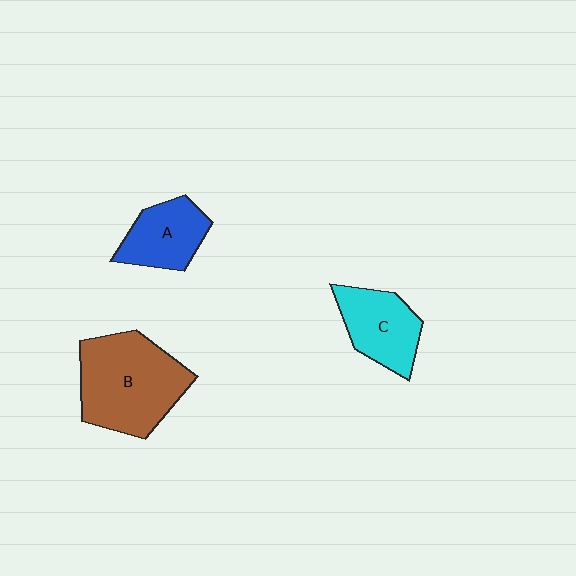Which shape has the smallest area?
Shape A (blue).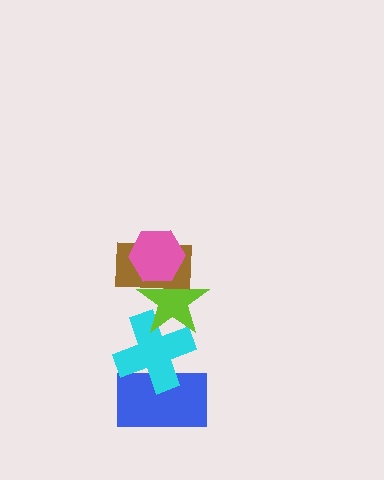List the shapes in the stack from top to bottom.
From top to bottom: the pink hexagon, the brown rectangle, the lime star, the cyan cross, the blue rectangle.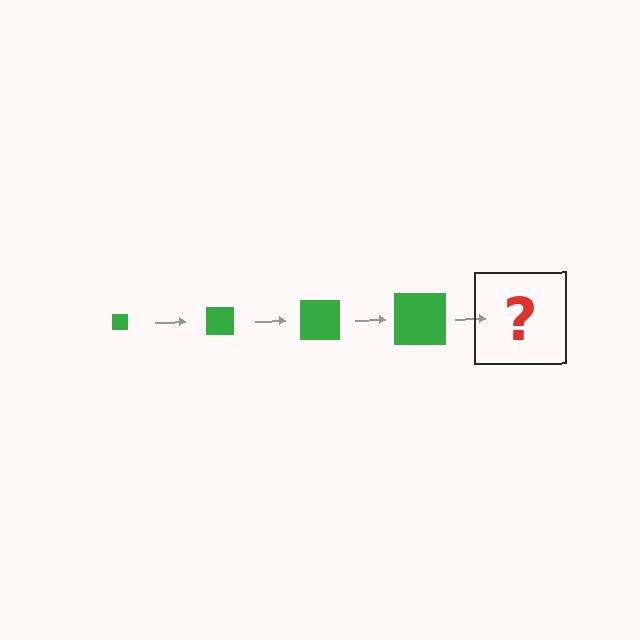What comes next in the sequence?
The next element should be a green square, larger than the previous one.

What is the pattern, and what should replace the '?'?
The pattern is that the square gets progressively larger each step. The '?' should be a green square, larger than the previous one.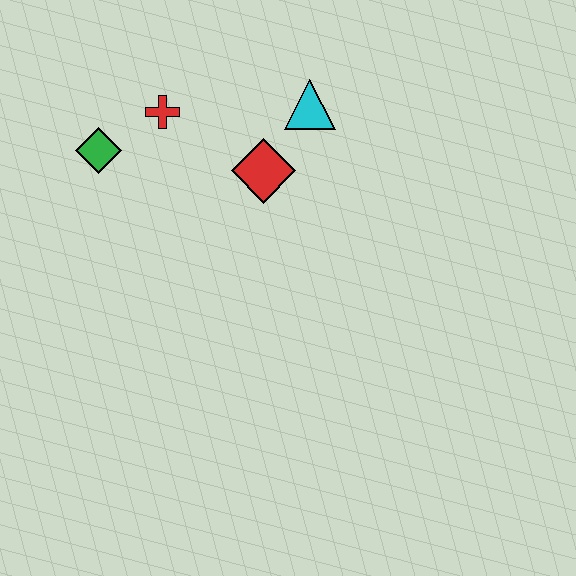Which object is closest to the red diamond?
The cyan triangle is closest to the red diamond.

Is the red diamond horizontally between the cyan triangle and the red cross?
Yes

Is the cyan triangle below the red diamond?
No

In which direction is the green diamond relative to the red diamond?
The green diamond is to the left of the red diamond.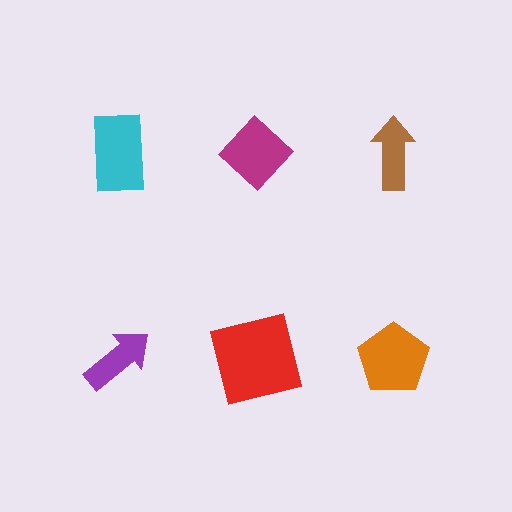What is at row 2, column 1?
A purple arrow.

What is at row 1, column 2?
A magenta diamond.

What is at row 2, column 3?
An orange pentagon.